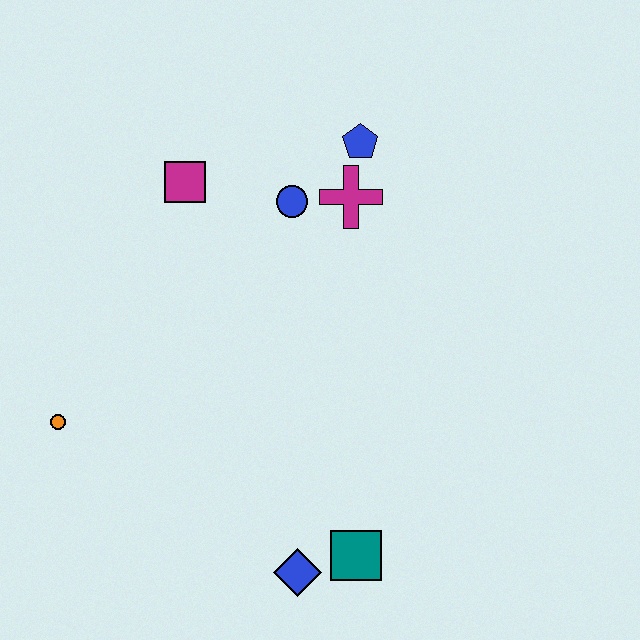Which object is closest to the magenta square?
The blue circle is closest to the magenta square.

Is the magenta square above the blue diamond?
Yes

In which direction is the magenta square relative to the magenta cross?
The magenta square is to the left of the magenta cross.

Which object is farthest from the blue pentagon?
The blue diamond is farthest from the blue pentagon.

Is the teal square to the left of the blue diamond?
No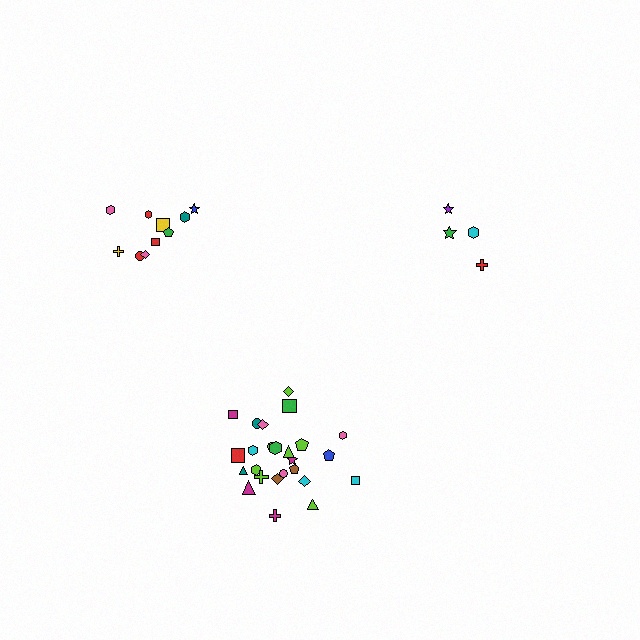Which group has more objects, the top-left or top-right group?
The top-left group.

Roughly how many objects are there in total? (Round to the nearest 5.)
Roughly 40 objects in total.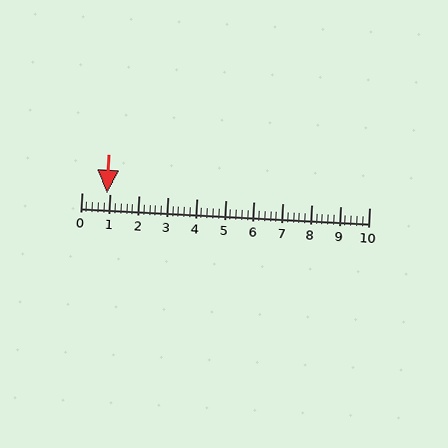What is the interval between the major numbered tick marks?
The major tick marks are spaced 1 units apart.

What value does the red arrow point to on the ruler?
The red arrow points to approximately 0.9.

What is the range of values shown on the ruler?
The ruler shows values from 0 to 10.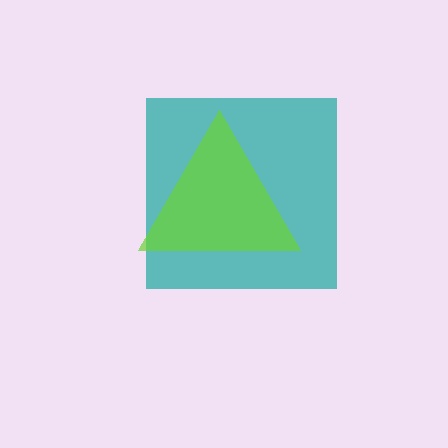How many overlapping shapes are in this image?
There are 2 overlapping shapes in the image.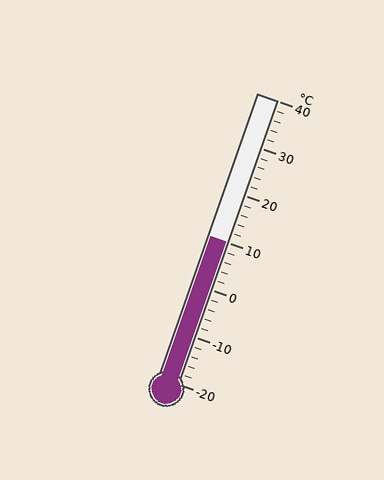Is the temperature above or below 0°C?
The temperature is above 0°C.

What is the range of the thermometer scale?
The thermometer scale ranges from -20°C to 40°C.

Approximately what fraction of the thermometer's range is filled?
The thermometer is filled to approximately 50% of its range.